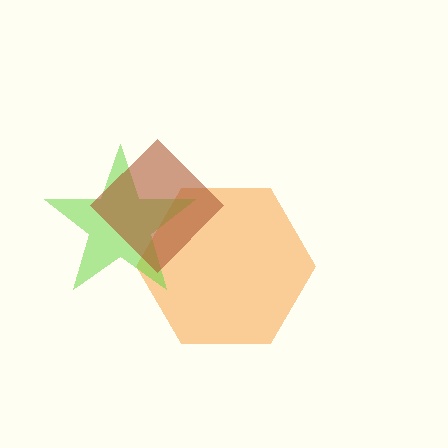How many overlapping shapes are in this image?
There are 3 overlapping shapes in the image.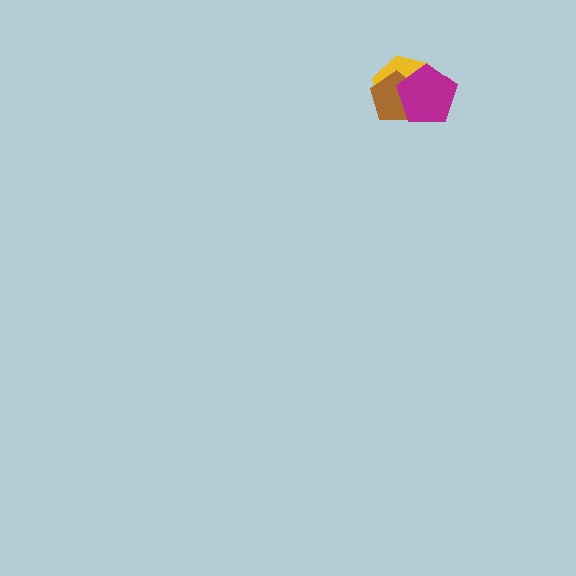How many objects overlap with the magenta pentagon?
2 objects overlap with the magenta pentagon.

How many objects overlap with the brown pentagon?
2 objects overlap with the brown pentagon.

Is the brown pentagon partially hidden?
Yes, it is partially covered by another shape.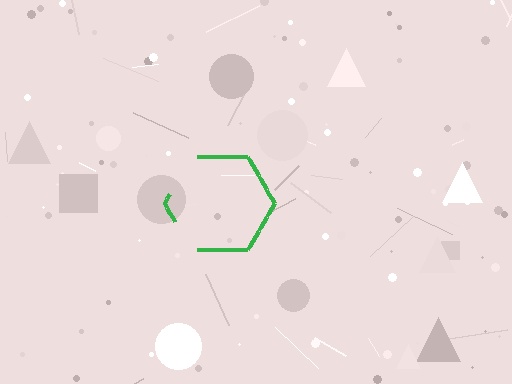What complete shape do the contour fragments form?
The contour fragments form a hexagon.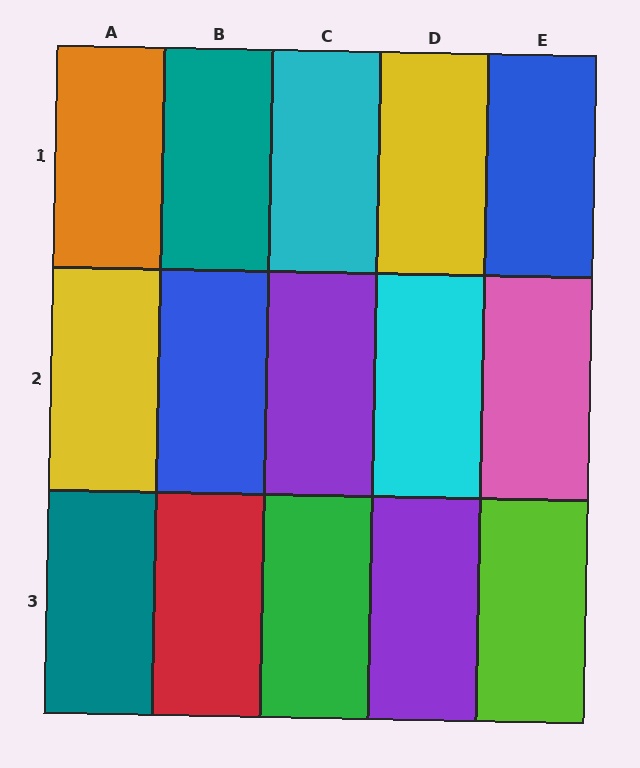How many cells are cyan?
2 cells are cyan.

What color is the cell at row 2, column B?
Blue.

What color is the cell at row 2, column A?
Yellow.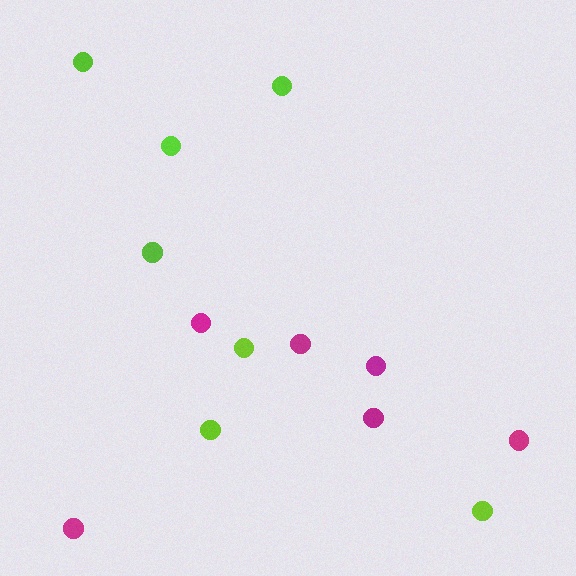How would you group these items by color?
There are 2 groups: one group of lime circles (7) and one group of magenta circles (6).